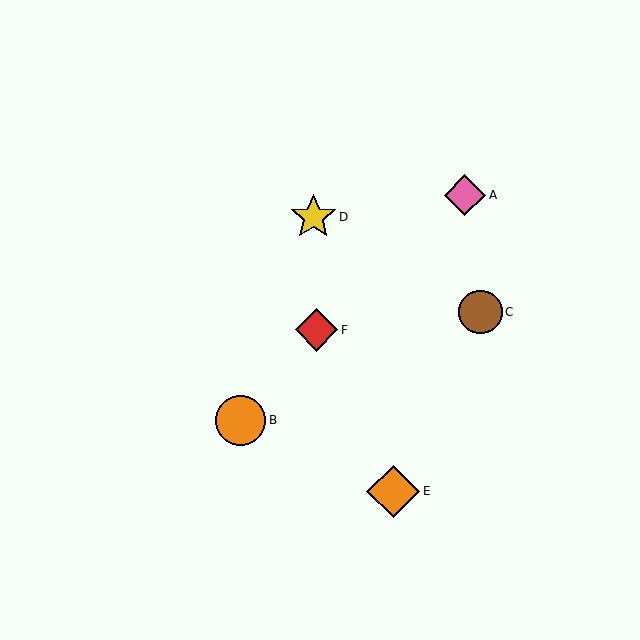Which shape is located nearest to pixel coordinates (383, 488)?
The orange diamond (labeled E) at (393, 492) is nearest to that location.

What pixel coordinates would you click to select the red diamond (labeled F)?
Click at (317, 330) to select the red diamond F.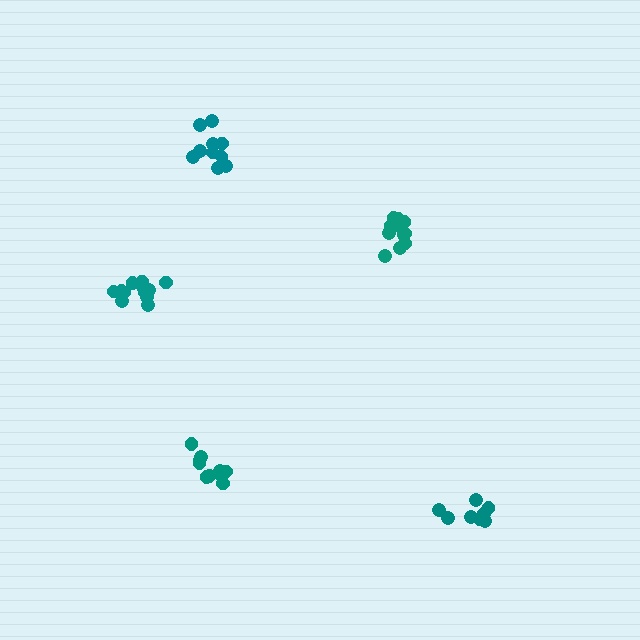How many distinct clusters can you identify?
There are 5 distinct clusters.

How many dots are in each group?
Group 1: 10 dots, Group 2: 10 dots, Group 3: 11 dots, Group 4: 8 dots, Group 5: 12 dots (51 total).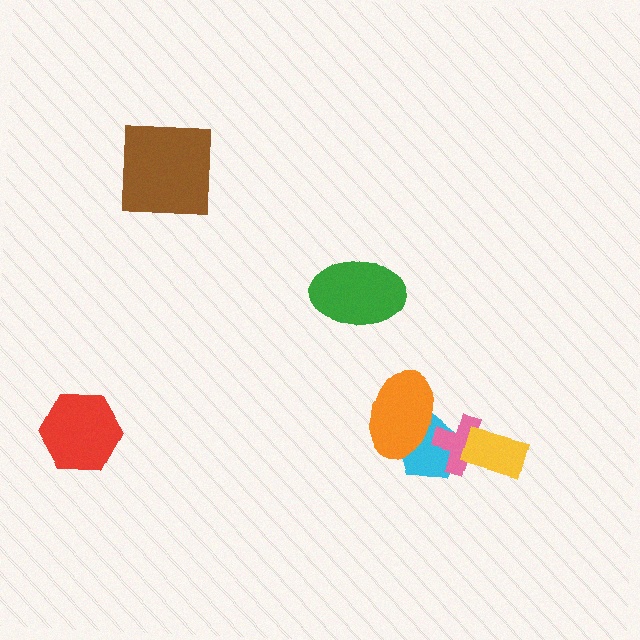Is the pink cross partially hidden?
Yes, it is partially covered by another shape.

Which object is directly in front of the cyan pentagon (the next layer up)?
The pink cross is directly in front of the cyan pentagon.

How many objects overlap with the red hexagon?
0 objects overlap with the red hexagon.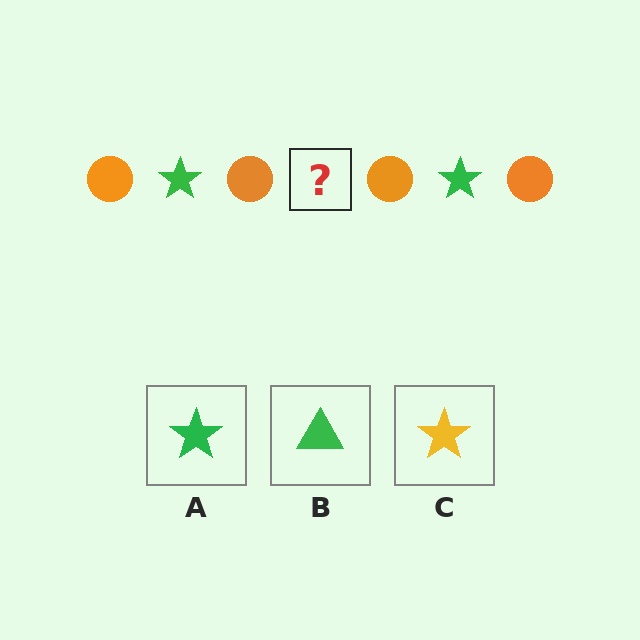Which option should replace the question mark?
Option A.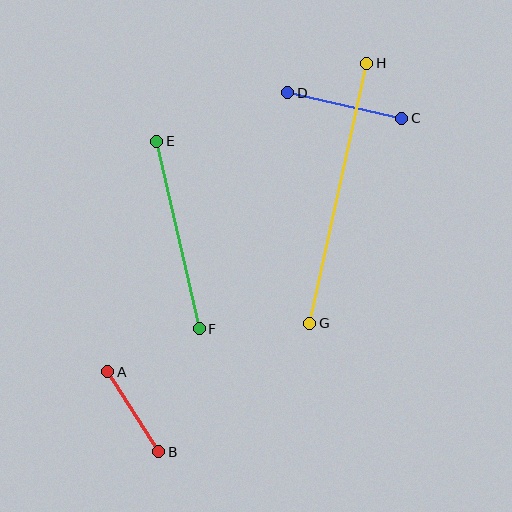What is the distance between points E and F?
The distance is approximately 192 pixels.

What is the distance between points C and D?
The distance is approximately 117 pixels.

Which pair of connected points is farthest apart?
Points G and H are farthest apart.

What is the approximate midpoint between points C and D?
The midpoint is at approximately (345, 106) pixels.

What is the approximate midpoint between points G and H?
The midpoint is at approximately (338, 193) pixels.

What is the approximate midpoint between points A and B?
The midpoint is at approximately (133, 412) pixels.